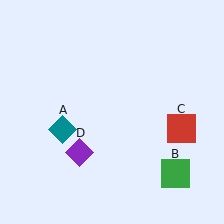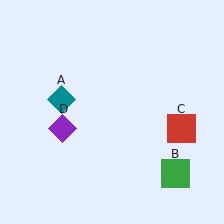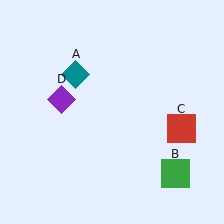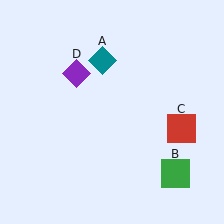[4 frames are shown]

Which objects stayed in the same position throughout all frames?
Green square (object B) and red square (object C) remained stationary.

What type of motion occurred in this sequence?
The teal diamond (object A), purple diamond (object D) rotated clockwise around the center of the scene.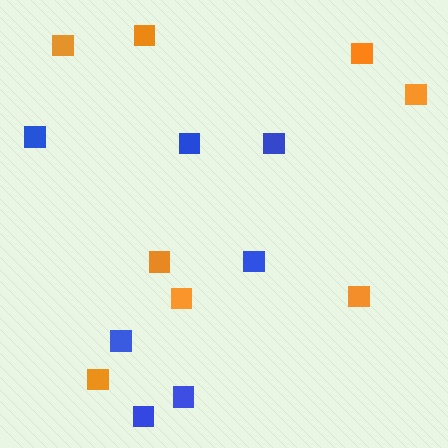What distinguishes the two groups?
There are 2 groups: one group of orange squares (8) and one group of blue squares (7).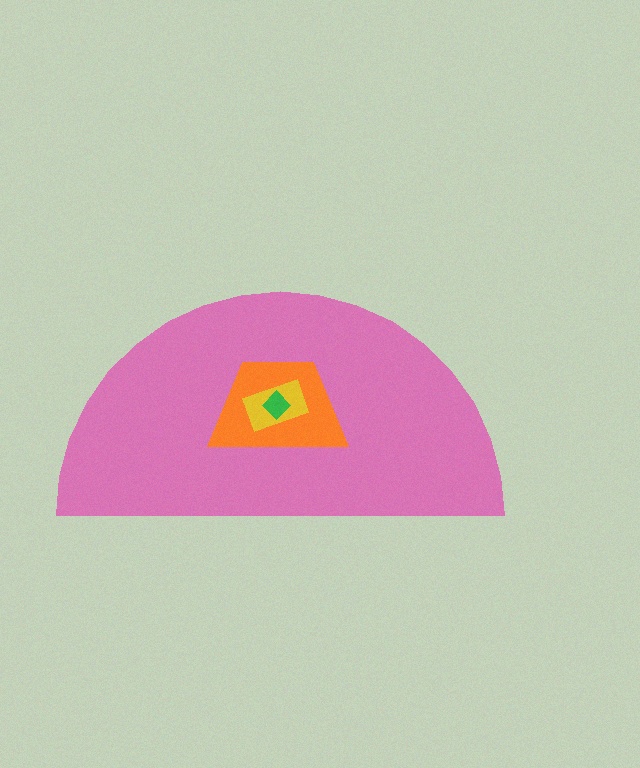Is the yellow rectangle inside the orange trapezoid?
Yes.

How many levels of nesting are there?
4.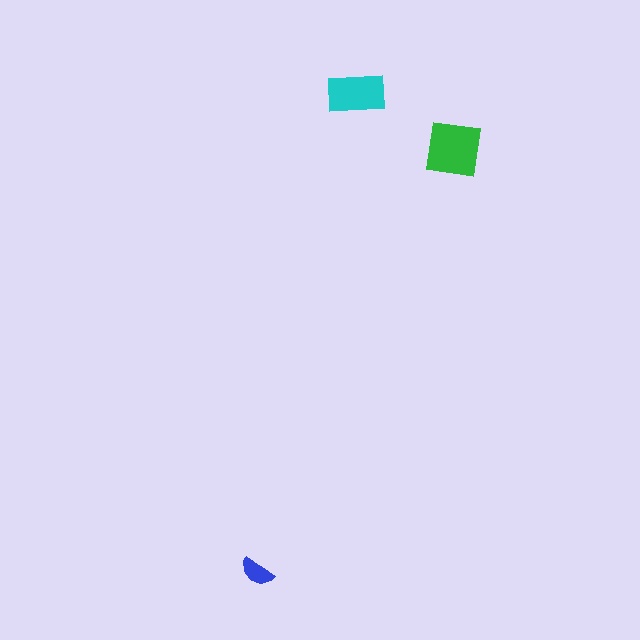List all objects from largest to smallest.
The green square, the cyan rectangle, the blue semicircle.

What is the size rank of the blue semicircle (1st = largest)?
3rd.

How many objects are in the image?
There are 3 objects in the image.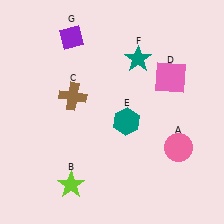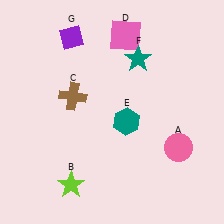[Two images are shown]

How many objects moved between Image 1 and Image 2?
1 object moved between the two images.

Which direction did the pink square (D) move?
The pink square (D) moved left.